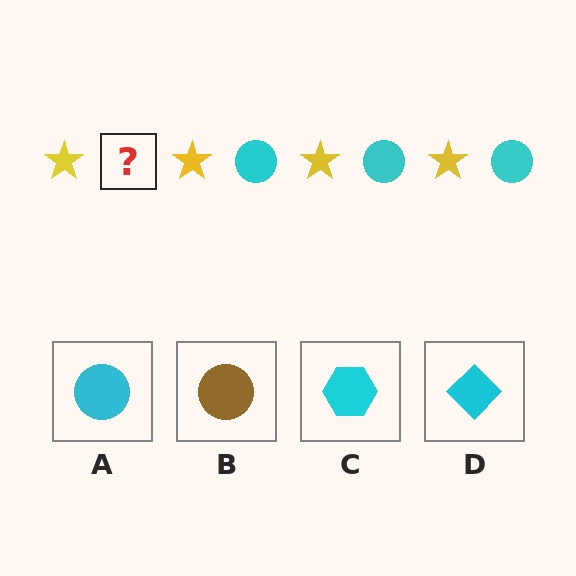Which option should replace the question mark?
Option A.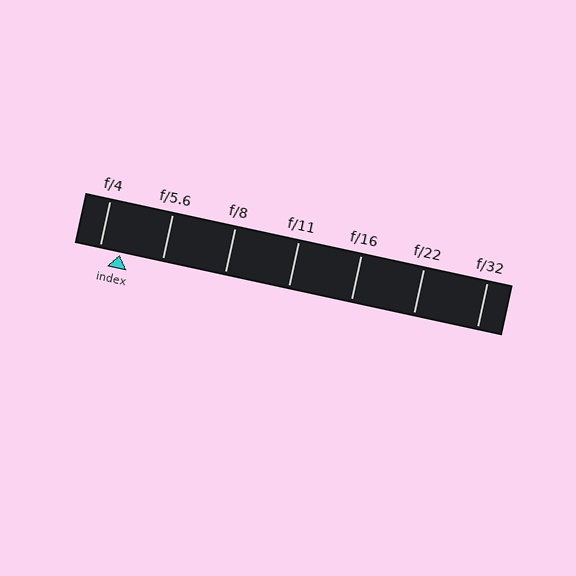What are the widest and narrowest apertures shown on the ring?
The widest aperture shown is f/4 and the narrowest is f/32.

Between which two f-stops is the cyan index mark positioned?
The index mark is between f/4 and f/5.6.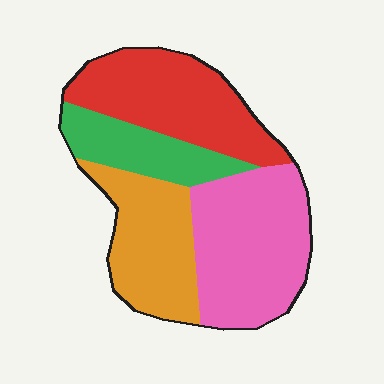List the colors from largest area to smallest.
From largest to smallest: pink, red, orange, green.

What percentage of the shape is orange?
Orange takes up about one quarter (1/4) of the shape.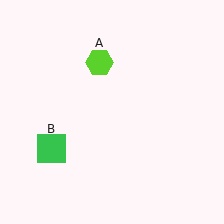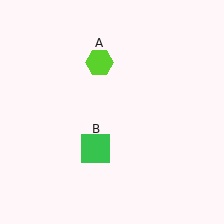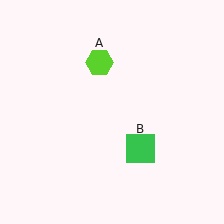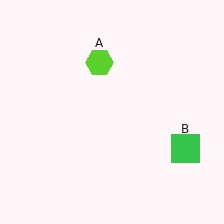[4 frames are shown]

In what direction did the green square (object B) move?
The green square (object B) moved right.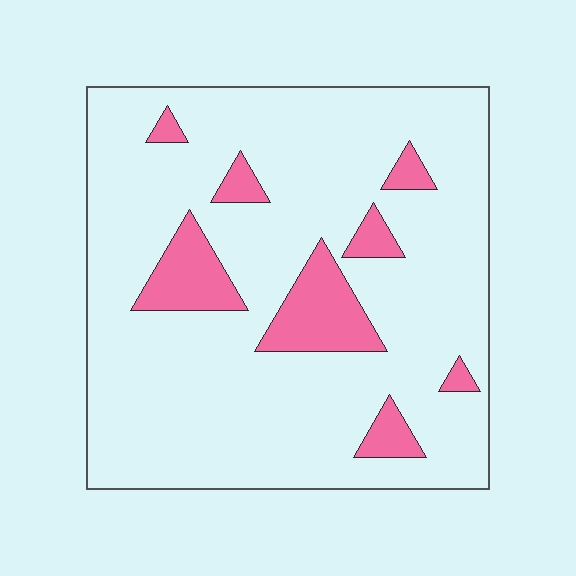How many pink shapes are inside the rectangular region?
8.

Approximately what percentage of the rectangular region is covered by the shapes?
Approximately 15%.